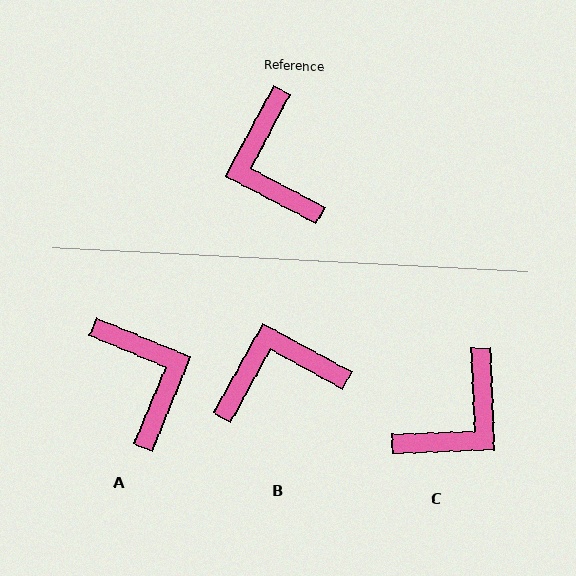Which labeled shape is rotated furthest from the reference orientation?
A, about 175 degrees away.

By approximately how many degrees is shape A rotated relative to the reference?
Approximately 175 degrees clockwise.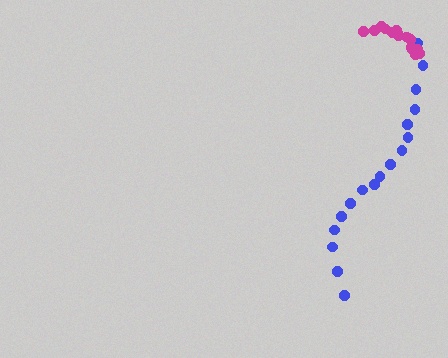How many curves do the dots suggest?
There are 2 distinct paths.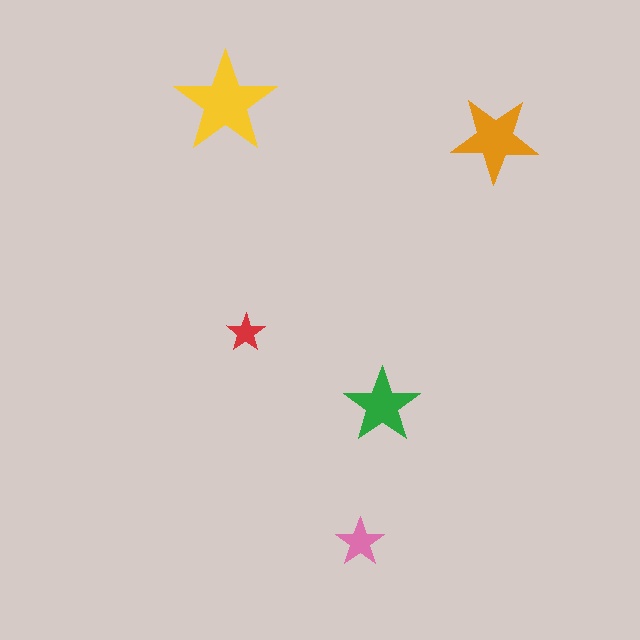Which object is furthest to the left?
The yellow star is leftmost.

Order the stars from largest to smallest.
the yellow one, the orange one, the green one, the pink one, the red one.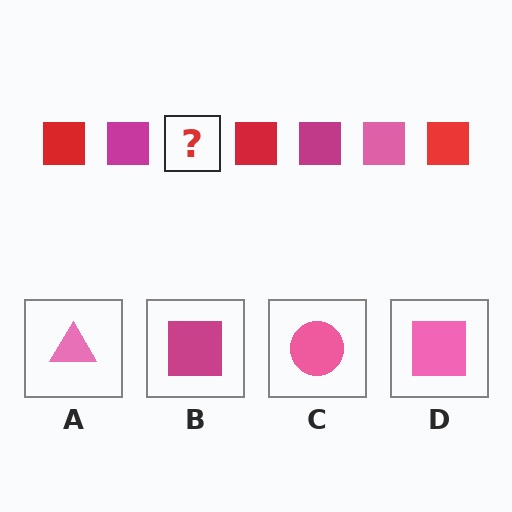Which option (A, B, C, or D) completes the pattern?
D.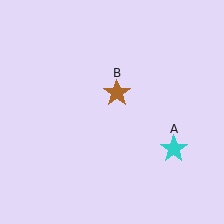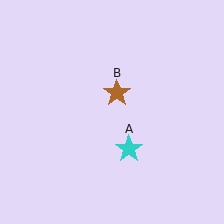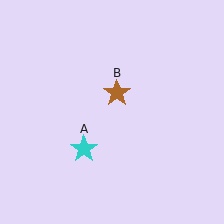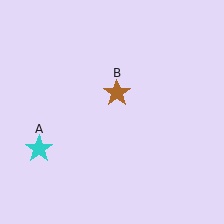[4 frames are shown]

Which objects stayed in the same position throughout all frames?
Brown star (object B) remained stationary.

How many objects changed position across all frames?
1 object changed position: cyan star (object A).